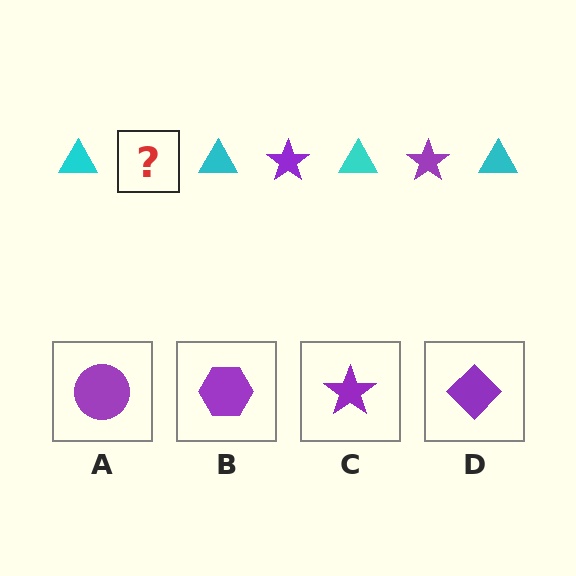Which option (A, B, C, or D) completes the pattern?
C.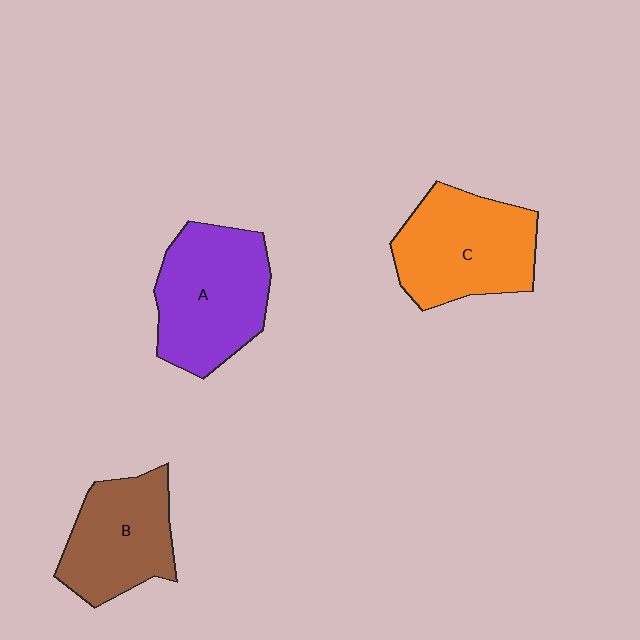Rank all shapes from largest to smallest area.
From largest to smallest: A (purple), C (orange), B (brown).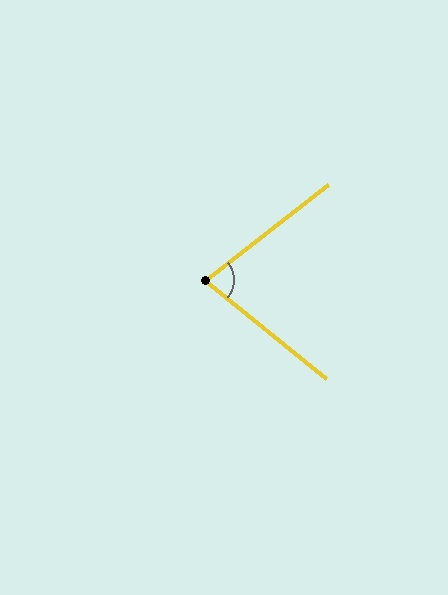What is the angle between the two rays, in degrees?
Approximately 77 degrees.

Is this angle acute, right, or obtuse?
It is acute.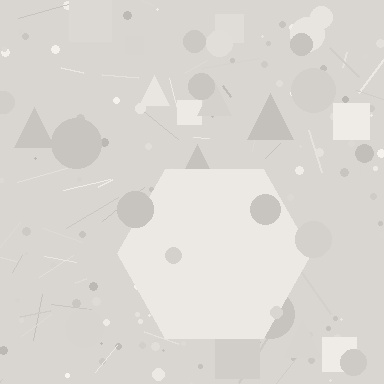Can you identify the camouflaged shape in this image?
The camouflaged shape is a hexagon.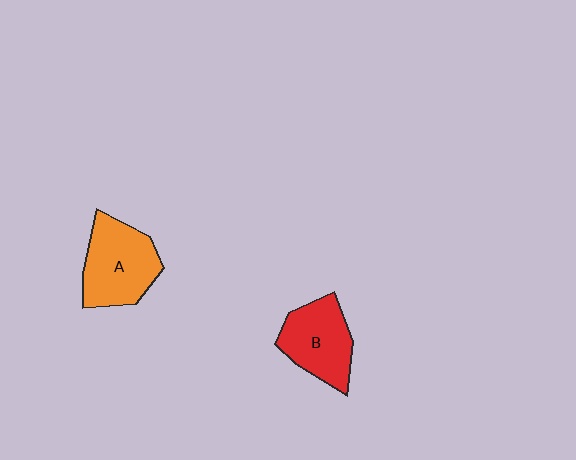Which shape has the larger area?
Shape A (orange).